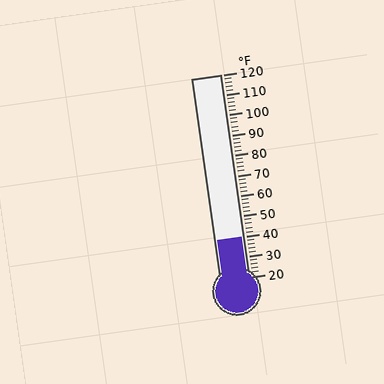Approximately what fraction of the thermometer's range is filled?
The thermometer is filled to approximately 20% of its range.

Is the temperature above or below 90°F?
The temperature is below 90°F.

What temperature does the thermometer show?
The thermometer shows approximately 40°F.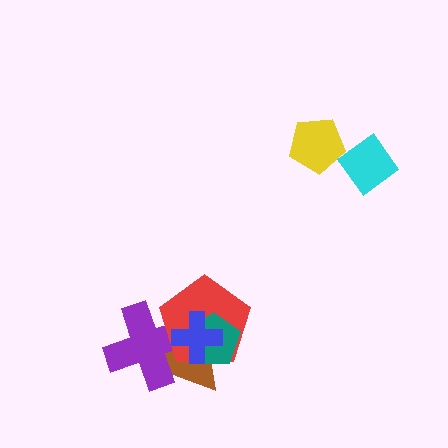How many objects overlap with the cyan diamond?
0 objects overlap with the cyan diamond.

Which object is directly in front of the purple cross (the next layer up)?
The red pentagon is directly in front of the purple cross.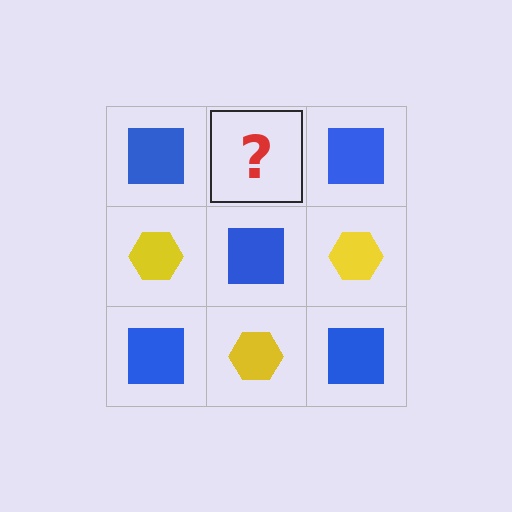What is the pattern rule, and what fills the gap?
The rule is that it alternates blue square and yellow hexagon in a checkerboard pattern. The gap should be filled with a yellow hexagon.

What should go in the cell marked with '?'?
The missing cell should contain a yellow hexagon.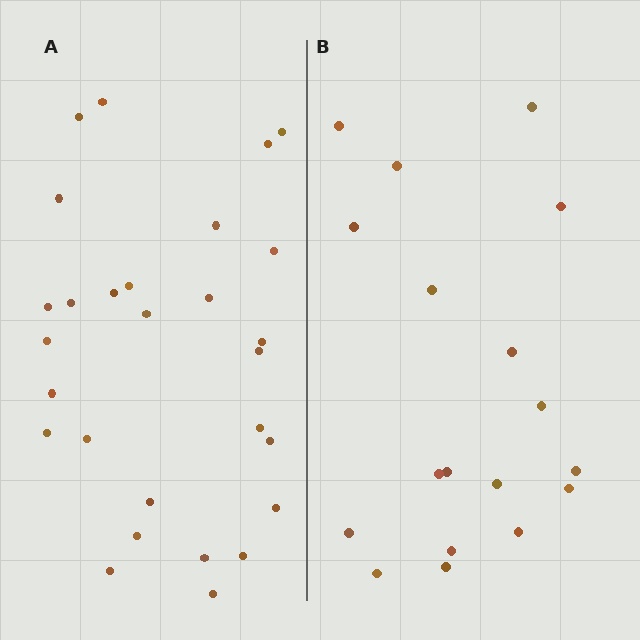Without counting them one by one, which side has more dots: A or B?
Region A (the left region) has more dots.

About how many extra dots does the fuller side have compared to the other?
Region A has roughly 10 or so more dots than region B.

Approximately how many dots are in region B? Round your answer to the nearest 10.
About 20 dots. (The exact count is 18, which rounds to 20.)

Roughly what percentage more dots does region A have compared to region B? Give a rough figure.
About 55% more.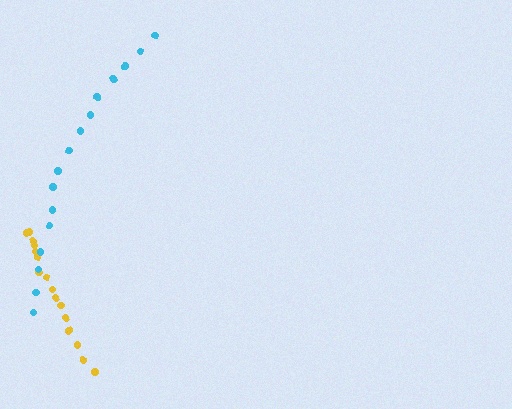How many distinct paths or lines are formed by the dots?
There are 2 distinct paths.